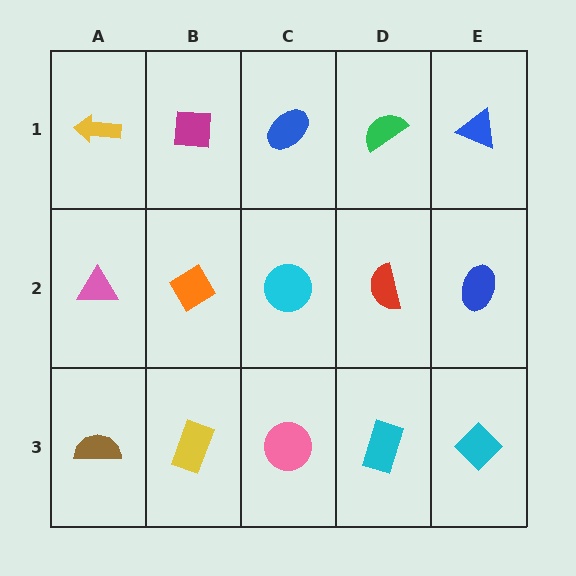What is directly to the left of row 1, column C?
A magenta square.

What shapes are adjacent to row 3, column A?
A pink triangle (row 2, column A), a yellow rectangle (row 3, column B).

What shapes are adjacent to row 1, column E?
A blue ellipse (row 2, column E), a green semicircle (row 1, column D).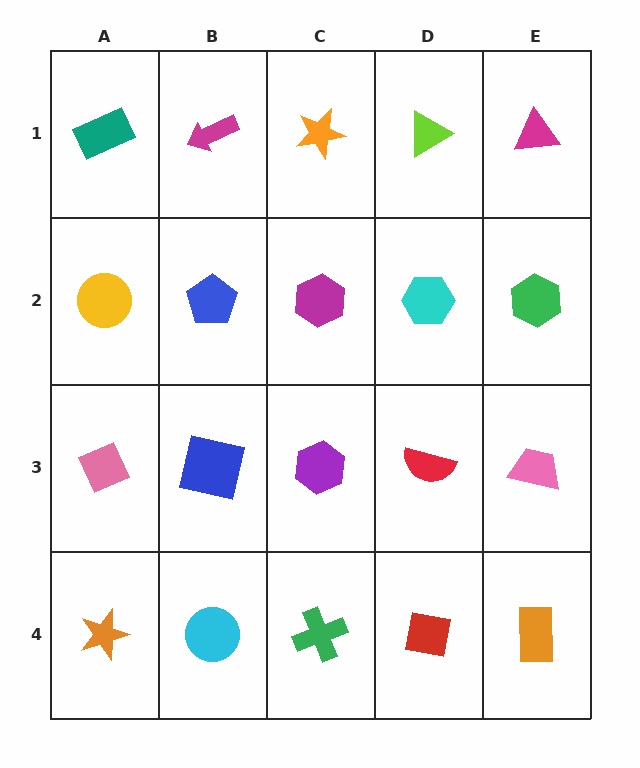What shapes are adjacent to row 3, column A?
A yellow circle (row 2, column A), an orange star (row 4, column A), a blue square (row 3, column B).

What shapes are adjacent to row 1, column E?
A green hexagon (row 2, column E), a lime triangle (row 1, column D).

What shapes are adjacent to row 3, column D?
A cyan hexagon (row 2, column D), a red square (row 4, column D), a purple hexagon (row 3, column C), a pink trapezoid (row 3, column E).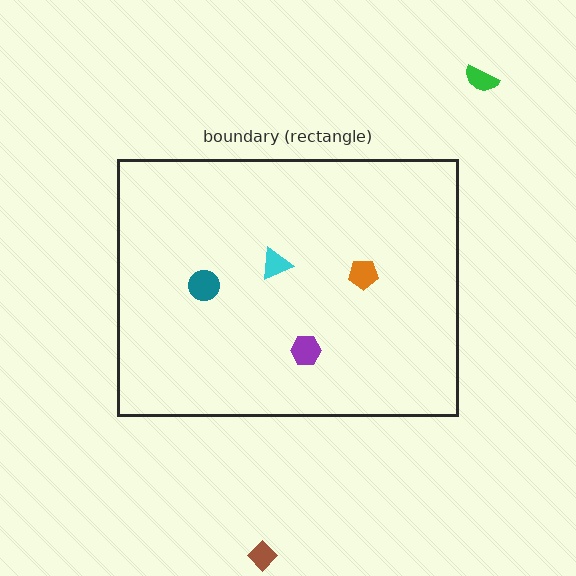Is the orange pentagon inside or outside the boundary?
Inside.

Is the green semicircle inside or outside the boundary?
Outside.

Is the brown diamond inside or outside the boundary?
Outside.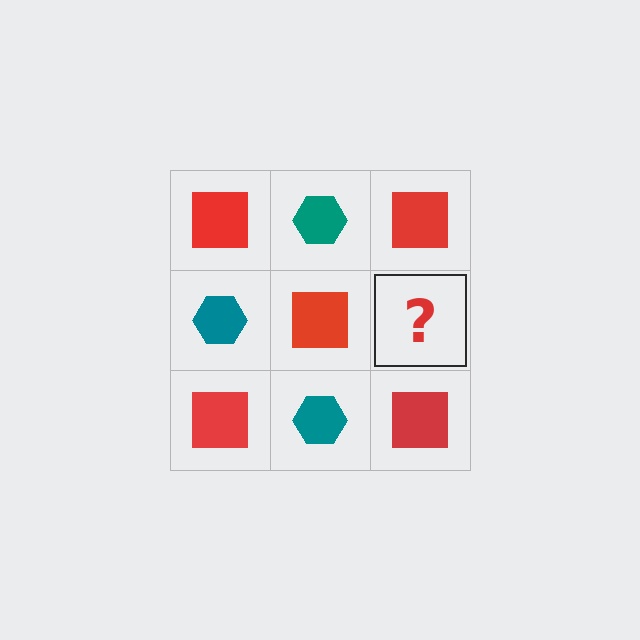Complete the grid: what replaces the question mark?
The question mark should be replaced with a teal hexagon.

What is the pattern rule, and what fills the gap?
The rule is that it alternates red square and teal hexagon in a checkerboard pattern. The gap should be filled with a teal hexagon.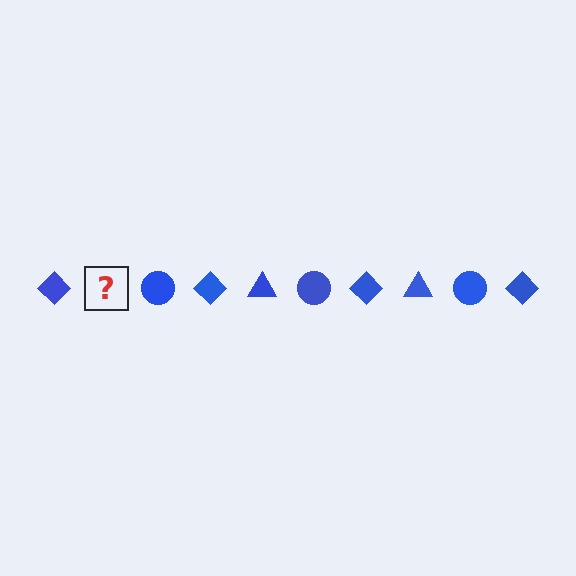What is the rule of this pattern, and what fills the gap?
The rule is that the pattern cycles through diamond, triangle, circle shapes in blue. The gap should be filled with a blue triangle.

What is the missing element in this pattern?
The missing element is a blue triangle.